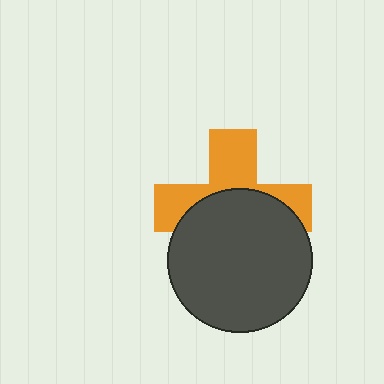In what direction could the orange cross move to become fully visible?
The orange cross could move up. That would shift it out from behind the dark gray circle entirely.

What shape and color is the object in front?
The object in front is a dark gray circle.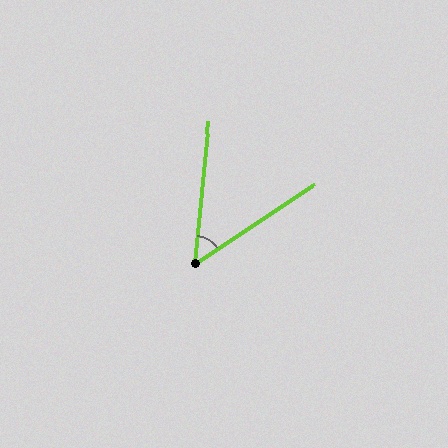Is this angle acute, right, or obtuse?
It is acute.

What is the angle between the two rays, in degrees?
Approximately 51 degrees.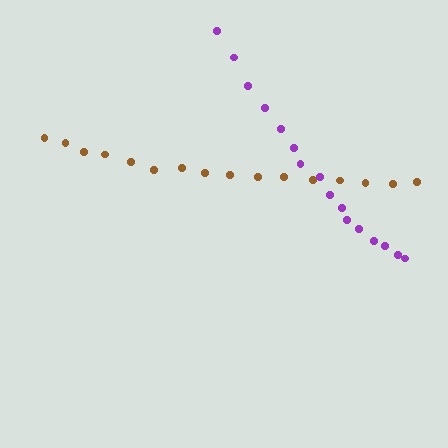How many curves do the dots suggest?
There are 2 distinct paths.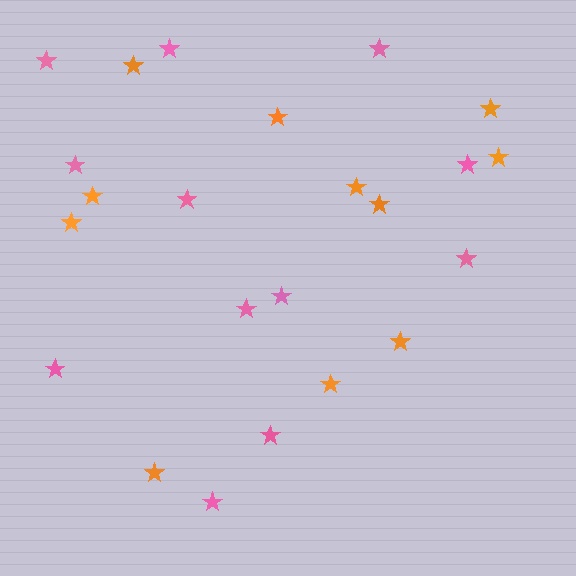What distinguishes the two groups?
There are 2 groups: one group of orange stars (11) and one group of pink stars (12).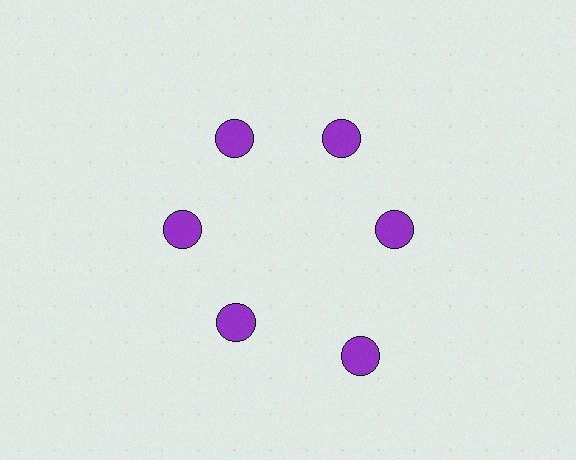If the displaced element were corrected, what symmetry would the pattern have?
It would have 6-fold rotational symmetry — the pattern would map onto itself every 60 degrees.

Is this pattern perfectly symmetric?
No. The 6 purple circles are arranged in a ring, but one element near the 5 o'clock position is pushed outward from the center, breaking the 6-fold rotational symmetry.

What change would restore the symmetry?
The symmetry would be restored by moving it inward, back onto the ring so that all 6 circles sit at equal angles and equal distance from the center.